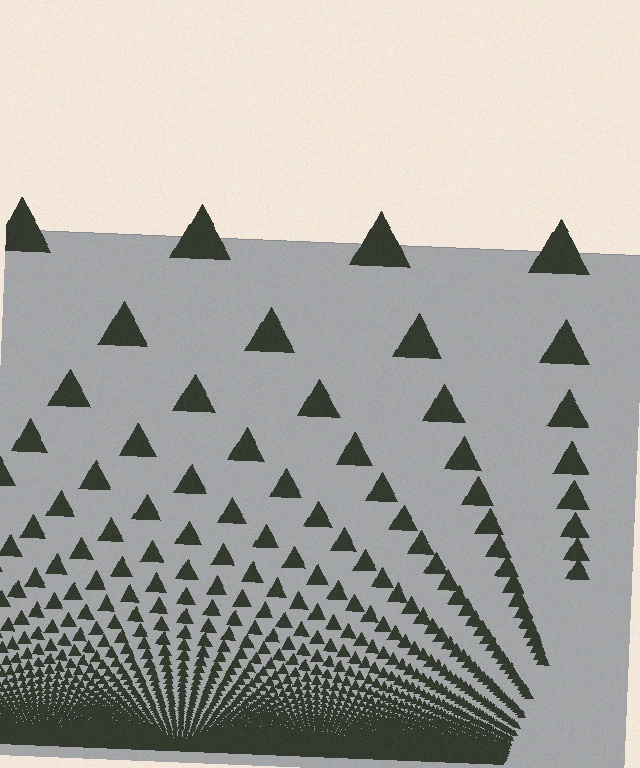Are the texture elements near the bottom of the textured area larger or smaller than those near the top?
Smaller. The gradient is inverted — elements near the bottom are smaller and denser.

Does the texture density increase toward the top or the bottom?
Density increases toward the bottom.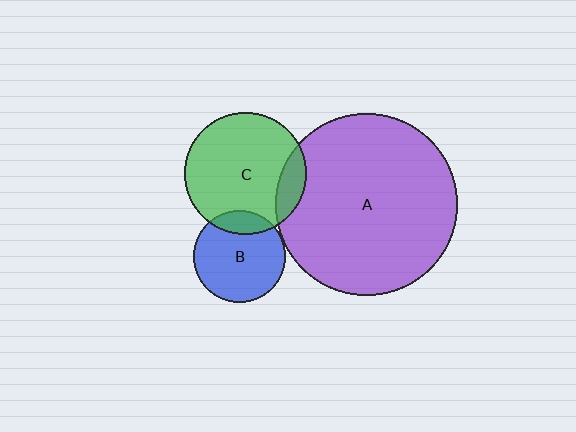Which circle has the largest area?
Circle A (purple).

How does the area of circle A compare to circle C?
Approximately 2.2 times.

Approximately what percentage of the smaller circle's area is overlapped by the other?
Approximately 15%.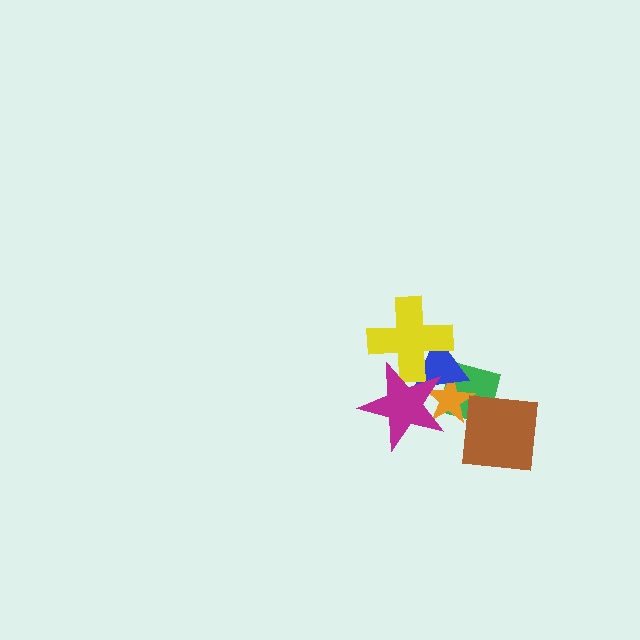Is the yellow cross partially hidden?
Yes, it is partially covered by another shape.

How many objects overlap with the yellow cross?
2 objects overlap with the yellow cross.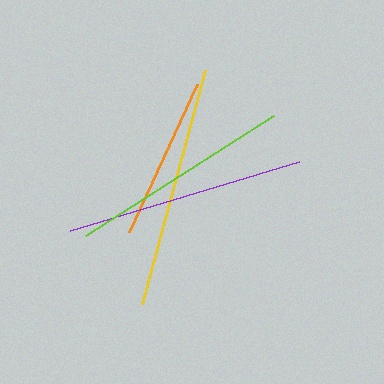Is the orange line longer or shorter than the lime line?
The lime line is longer than the orange line.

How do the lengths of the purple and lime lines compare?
The purple and lime lines are approximately the same length.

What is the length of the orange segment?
The orange segment is approximately 164 pixels long.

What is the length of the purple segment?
The purple segment is approximately 239 pixels long.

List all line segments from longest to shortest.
From longest to shortest: yellow, purple, lime, orange.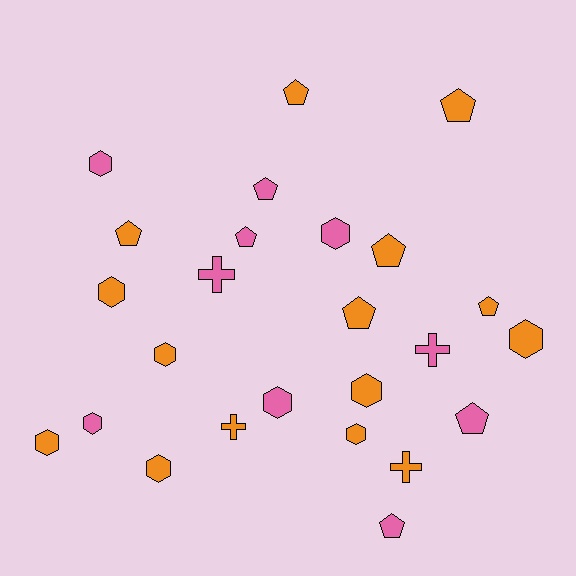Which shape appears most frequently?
Hexagon, with 11 objects.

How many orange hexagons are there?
There are 7 orange hexagons.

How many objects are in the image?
There are 25 objects.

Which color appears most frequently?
Orange, with 15 objects.